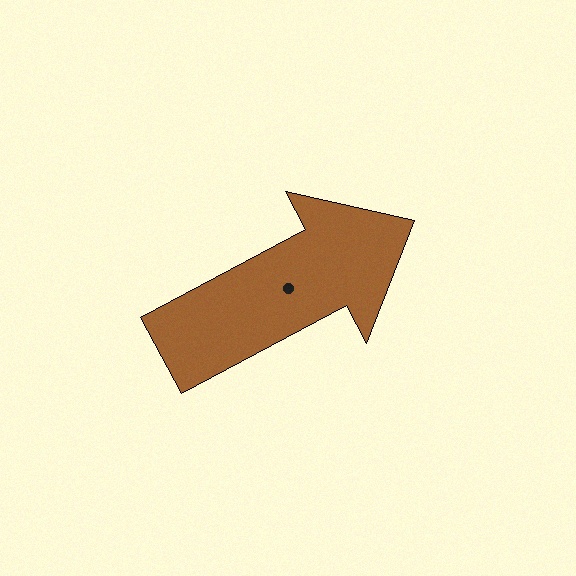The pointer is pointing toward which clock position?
Roughly 2 o'clock.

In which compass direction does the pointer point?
Northeast.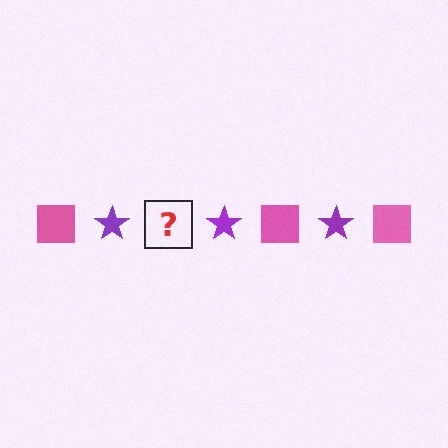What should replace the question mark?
The question mark should be replaced with a pink square.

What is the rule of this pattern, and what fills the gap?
The rule is that the pattern alternates between pink square and purple star. The gap should be filled with a pink square.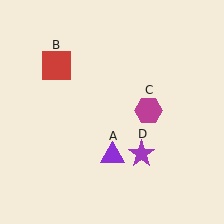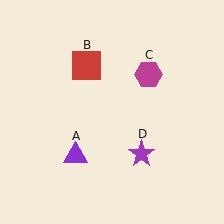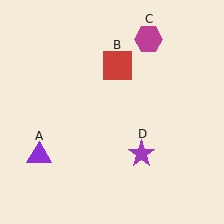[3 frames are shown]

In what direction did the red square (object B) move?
The red square (object B) moved right.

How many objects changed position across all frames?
3 objects changed position: purple triangle (object A), red square (object B), magenta hexagon (object C).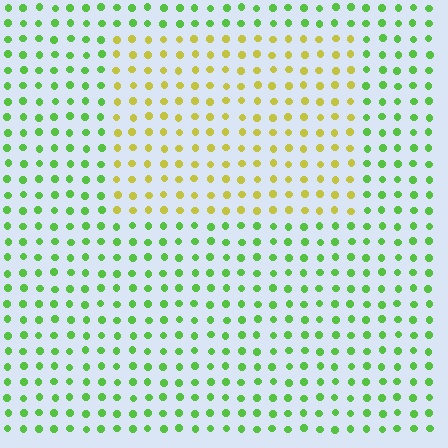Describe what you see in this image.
The image is filled with small lime elements in a uniform arrangement. A rectangle-shaped region is visible where the elements are tinted to a slightly different hue, forming a subtle color boundary.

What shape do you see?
I see a rectangle.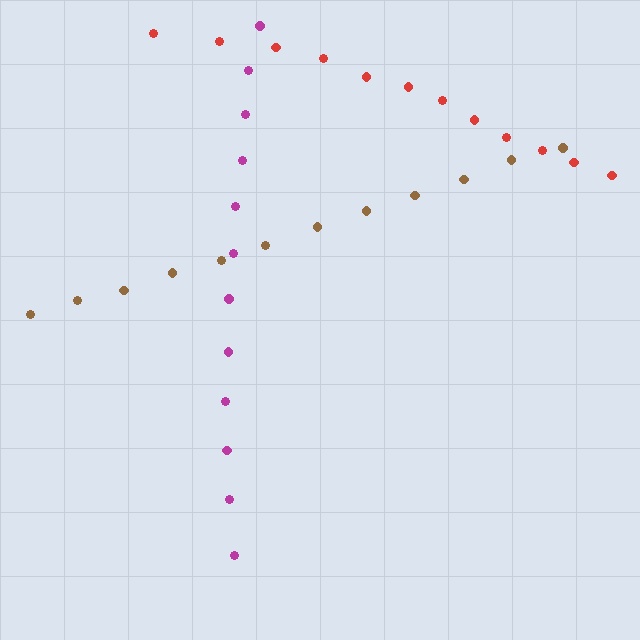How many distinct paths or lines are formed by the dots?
There are 3 distinct paths.